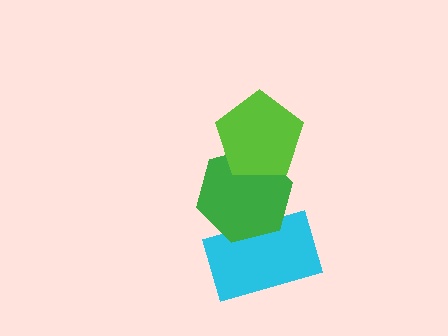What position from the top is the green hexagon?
The green hexagon is 2nd from the top.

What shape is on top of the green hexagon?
The lime pentagon is on top of the green hexagon.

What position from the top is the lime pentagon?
The lime pentagon is 1st from the top.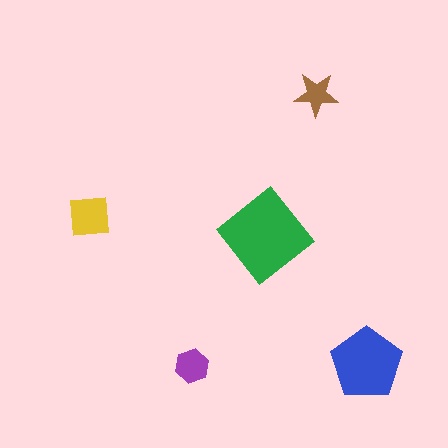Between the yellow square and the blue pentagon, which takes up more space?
The blue pentagon.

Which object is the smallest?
The brown star.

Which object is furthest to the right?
The blue pentagon is rightmost.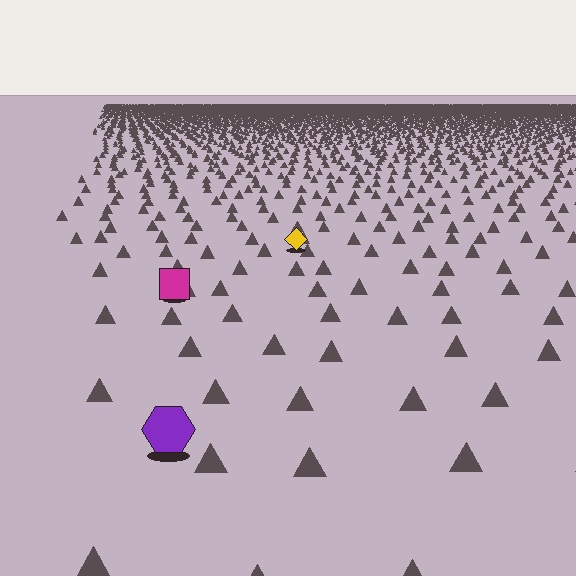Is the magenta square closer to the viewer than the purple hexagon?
No. The purple hexagon is closer — you can tell from the texture gradient: the ground texture is coarser near it.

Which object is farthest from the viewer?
The yellow diamond is farthest from the viewer. It appears smaller and the ground texture around it is denser.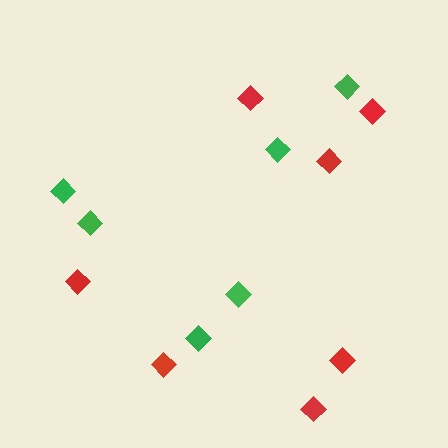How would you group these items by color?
There are 2 groups: one group of green diamonds (6) and one group of red diamonds (7).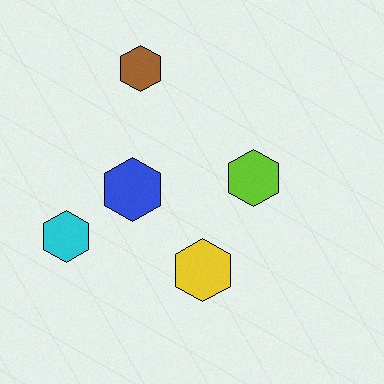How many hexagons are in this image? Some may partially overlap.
There are 5 hexagons.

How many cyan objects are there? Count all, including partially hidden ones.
There is 1 cyan object.